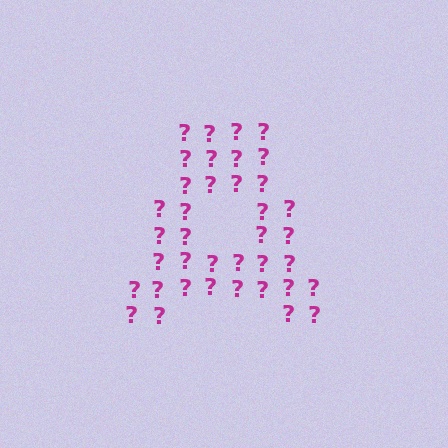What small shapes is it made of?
It is made of small question marks.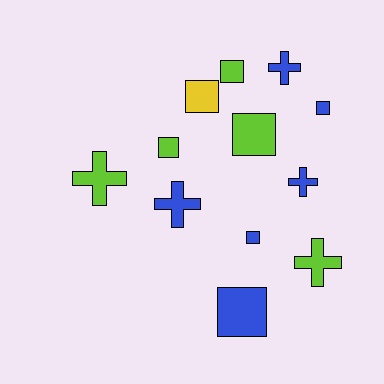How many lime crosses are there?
There are 2 lime crosses.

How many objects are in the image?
There are 12 objects.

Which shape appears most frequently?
Square, with 7 objects.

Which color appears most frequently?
Blue, with 6 objects.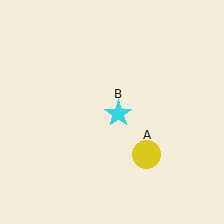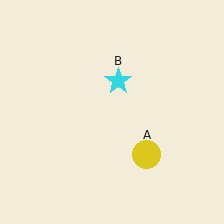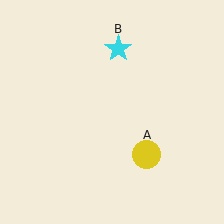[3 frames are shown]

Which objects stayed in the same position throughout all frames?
Yellow circle (object A) remained stationary.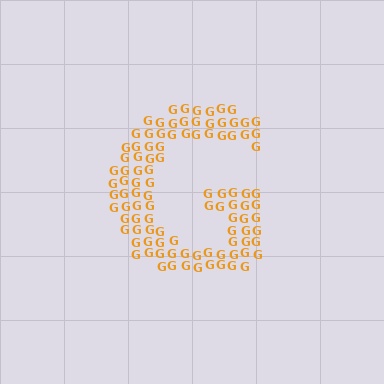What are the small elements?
The small elements are letter G's.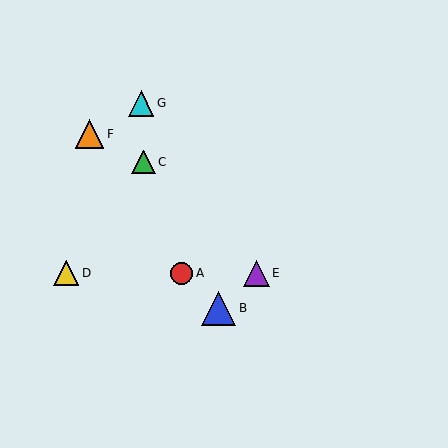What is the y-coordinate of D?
Object D is at y≈273.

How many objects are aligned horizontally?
3 objects (A, D, E) are aligned horizontally.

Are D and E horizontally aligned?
Yes, both are at y≈273.